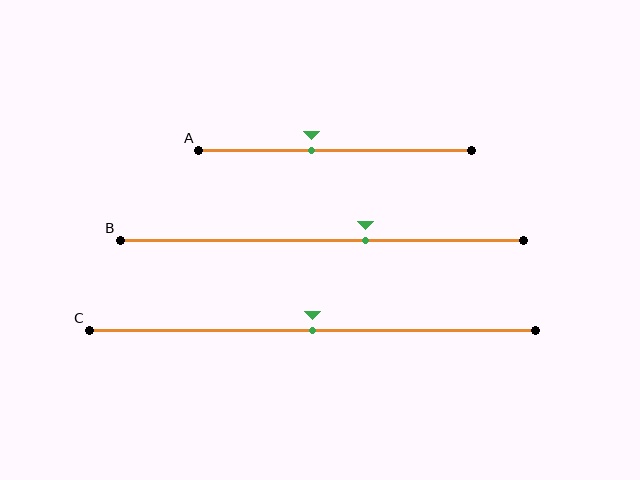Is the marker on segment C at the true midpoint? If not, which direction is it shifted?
Yes, the marker on segment C is at the true midpoint.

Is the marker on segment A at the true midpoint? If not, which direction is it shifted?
No, the marker on segment A is shifted to the left by about 9% of the segment length.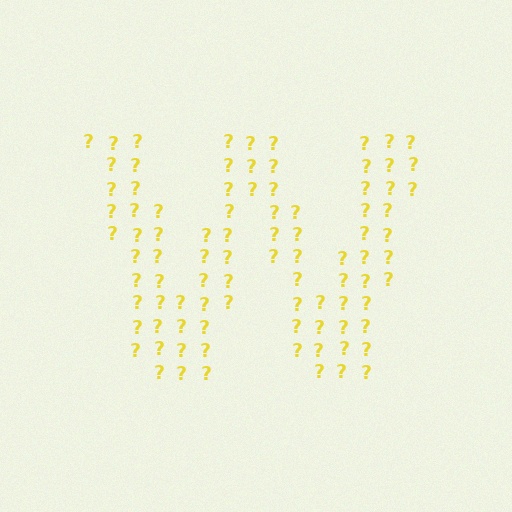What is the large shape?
The large shape is the letter W.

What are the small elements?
The small elements are question marks.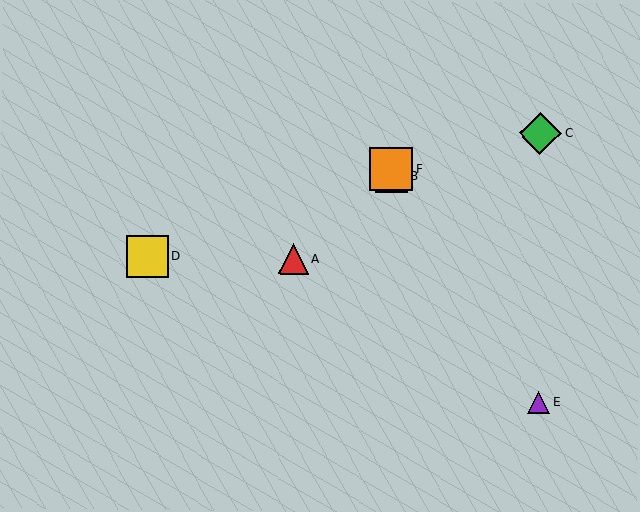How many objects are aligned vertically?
2 objects (B, F) are aligned vertically.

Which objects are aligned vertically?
Objects B, F are aligned vertically.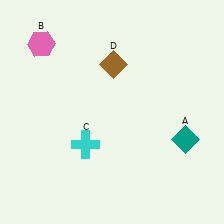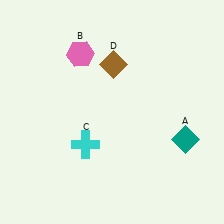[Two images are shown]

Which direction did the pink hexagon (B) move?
The pink hexagon (B) moved right.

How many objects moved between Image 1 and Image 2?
1 object moved between the two images.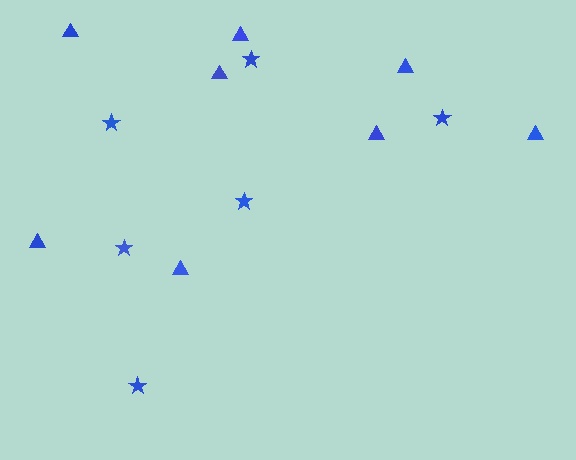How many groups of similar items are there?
There are 2 groups: one group of stars (6) and one group of triangles (8).